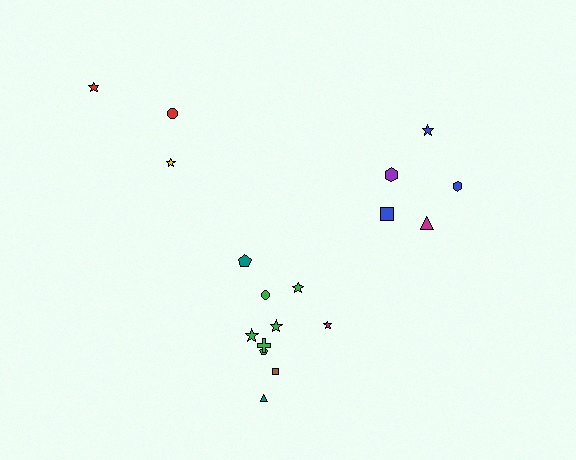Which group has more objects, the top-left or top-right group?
The top-right group.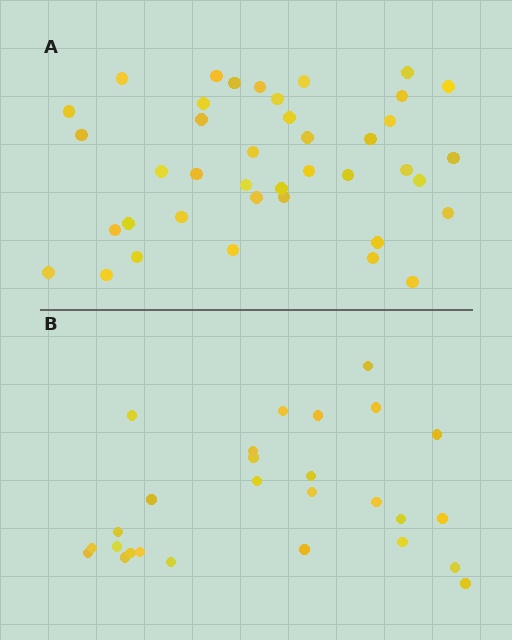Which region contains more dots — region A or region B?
Region A (the top region) has more dots.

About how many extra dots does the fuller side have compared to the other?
Region A has approximately 15 more dots than region B.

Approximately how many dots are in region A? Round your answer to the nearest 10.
About 40 dots.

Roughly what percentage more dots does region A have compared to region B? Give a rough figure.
About 50% more.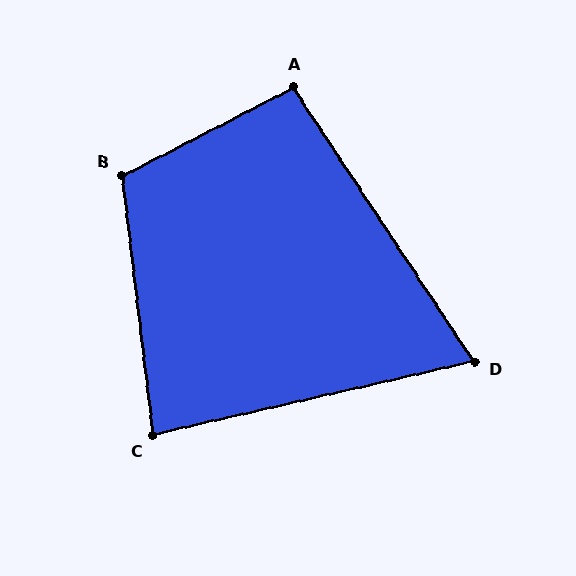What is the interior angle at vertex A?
Approximately 96 degrees (obtuse).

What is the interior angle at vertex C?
Approximately 84 degrees (acute).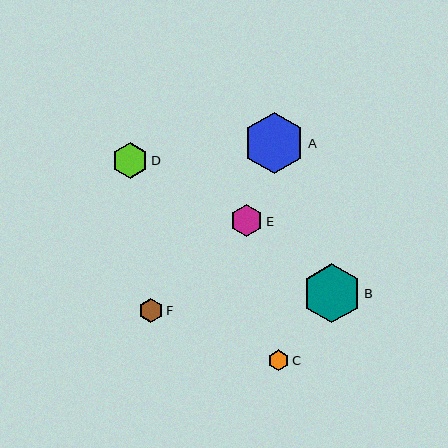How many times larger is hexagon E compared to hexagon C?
Hexagon E is approximately 1.6 times the size of hexagon C.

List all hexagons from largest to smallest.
From largest to smallest: A, B, D, E, F, C.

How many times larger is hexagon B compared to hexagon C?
Hexagon B is approximately 2.9 times the size of hexagon C.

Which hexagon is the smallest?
Hexagon C is the smallest with a size of approximately 21 pixels.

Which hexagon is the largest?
Hexagon A is the largest with a size of approximately 61 pixels.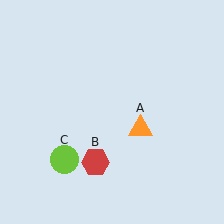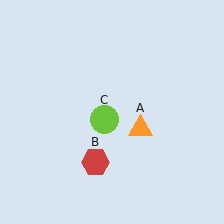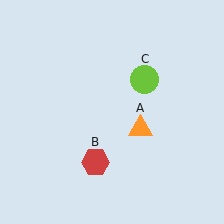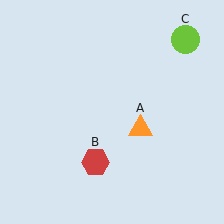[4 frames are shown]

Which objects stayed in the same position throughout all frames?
Orange triangle (object A) and red hexagon (object B) remained stationary.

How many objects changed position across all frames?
1 object changed position: lime circle (object C).